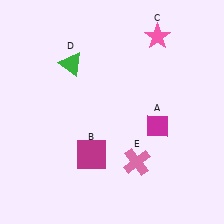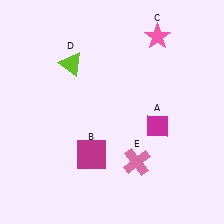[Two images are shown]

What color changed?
The triangle (D) changed from green in Image 1 to lime in Image 2.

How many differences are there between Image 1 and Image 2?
There is 1 difference between the two images.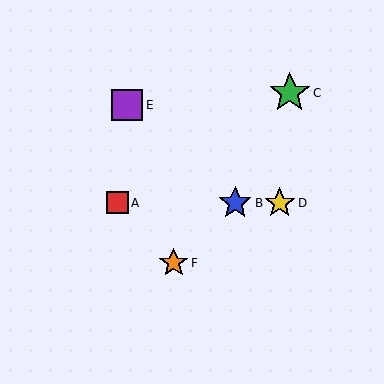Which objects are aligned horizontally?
Objects A, B, D are aligned horizontally.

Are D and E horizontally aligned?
No, D is at y≈203 and E is at y≈105.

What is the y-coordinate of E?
Object E is at y≈105.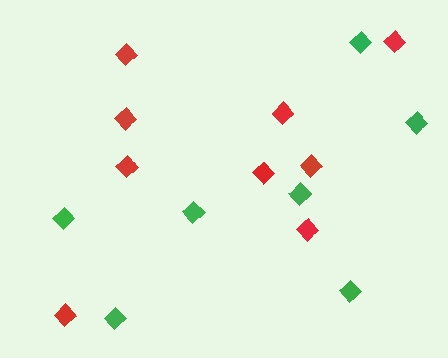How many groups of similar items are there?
There are 2 groups: one group of green diamonds (7) and one group of red diamonds (9).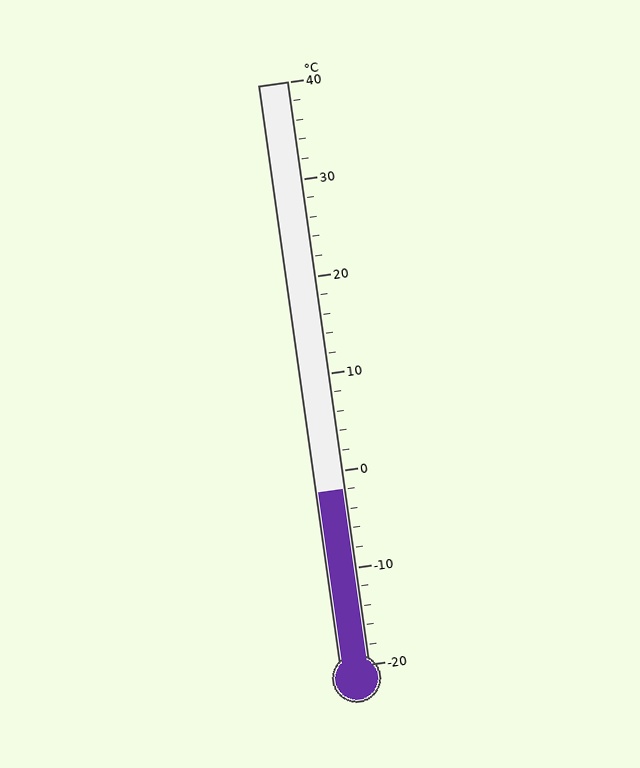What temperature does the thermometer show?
The thermometer shows approximately -2°C.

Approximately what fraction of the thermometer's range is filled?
The thermometer is filled to approximately 30% of its range.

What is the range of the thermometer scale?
The thermometer scale ranges from -20°C to 40°C.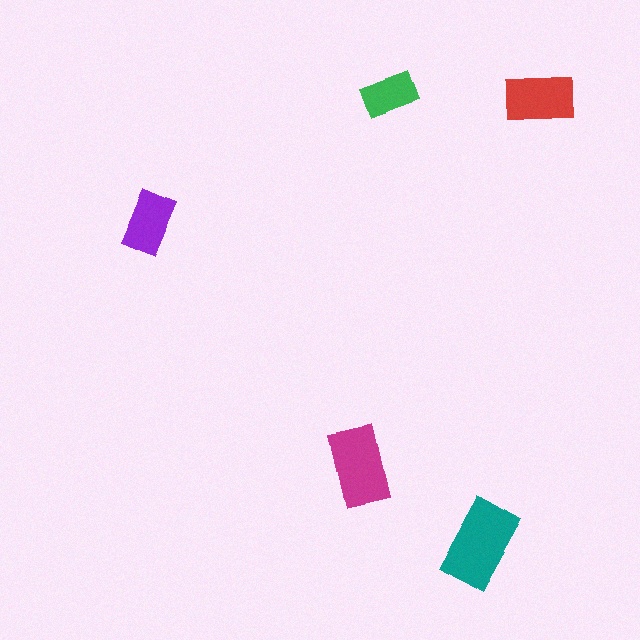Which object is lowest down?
The teal rectangle is bottommost.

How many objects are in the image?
There are 5 objects in the image.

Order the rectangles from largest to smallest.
the teal one, the magenta one, the red one, the purple one, the green one.